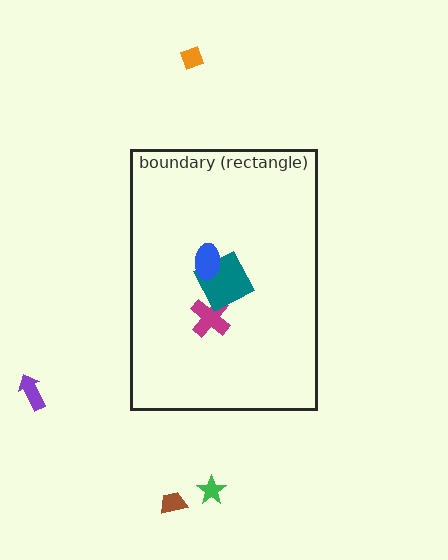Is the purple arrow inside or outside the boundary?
Outside.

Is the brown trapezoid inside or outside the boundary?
Outside.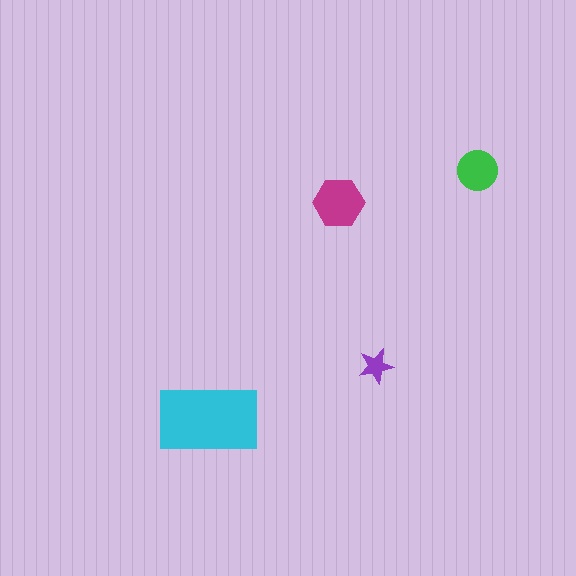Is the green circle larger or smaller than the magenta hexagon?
Smaller.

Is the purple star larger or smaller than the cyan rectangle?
Smaller.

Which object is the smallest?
The purple star.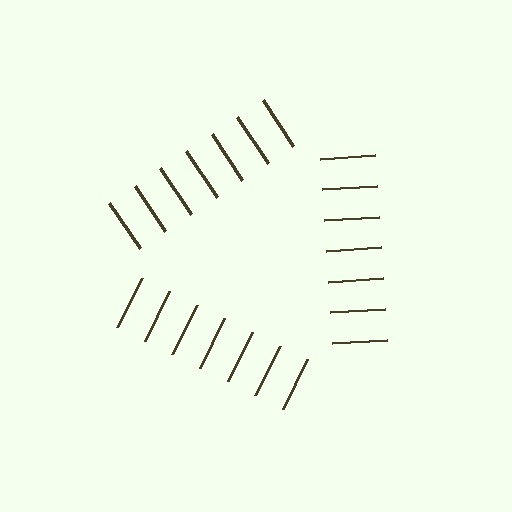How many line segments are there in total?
21 — 7 along each of the 3 edges.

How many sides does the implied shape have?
3 sides — the line-ends trace a triangle.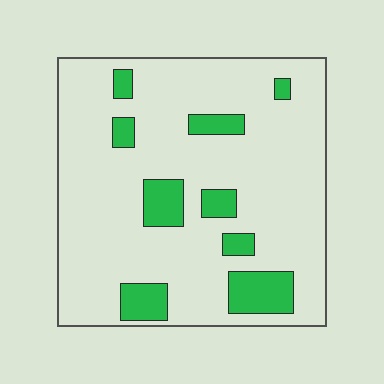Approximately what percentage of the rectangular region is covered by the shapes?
Approximately 15%.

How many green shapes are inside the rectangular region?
9.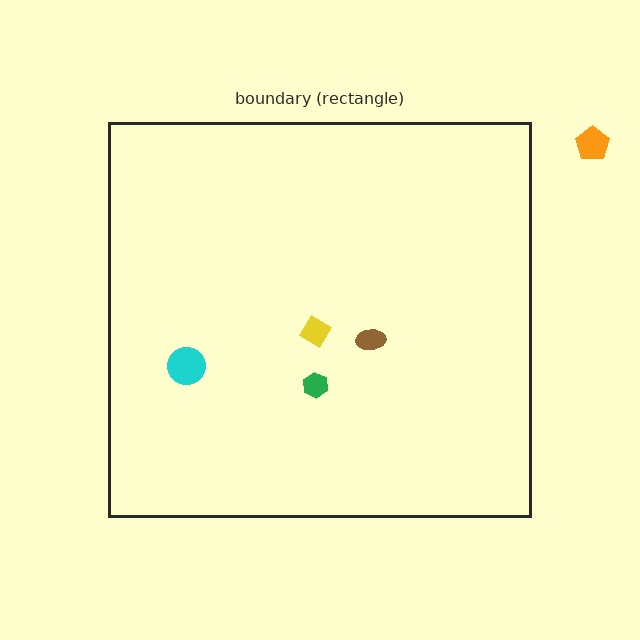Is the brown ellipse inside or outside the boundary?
Inside.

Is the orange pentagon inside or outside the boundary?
Outside.